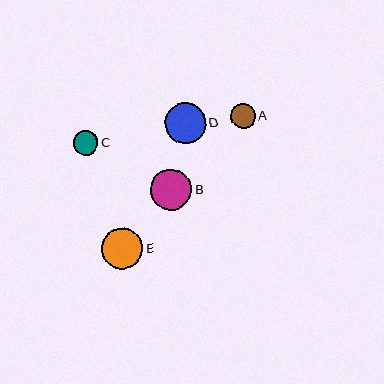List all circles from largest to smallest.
From largest to smallest: E, B, D, A, C.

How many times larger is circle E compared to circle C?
Circle E is approximately 1.6 times the size of circle C.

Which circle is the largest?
Circle E is the largest with a size of approximately 41 pixels.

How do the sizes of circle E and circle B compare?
Circle E and circle B are approximately the same size.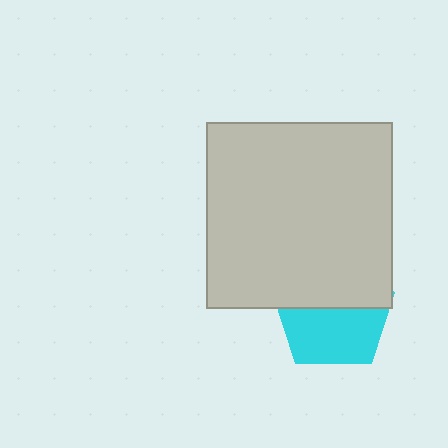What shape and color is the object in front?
The object in front is a light gray square.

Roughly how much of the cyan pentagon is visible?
About half of it is visible (roughly 52%).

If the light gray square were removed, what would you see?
You would see the complete cyan pentagon.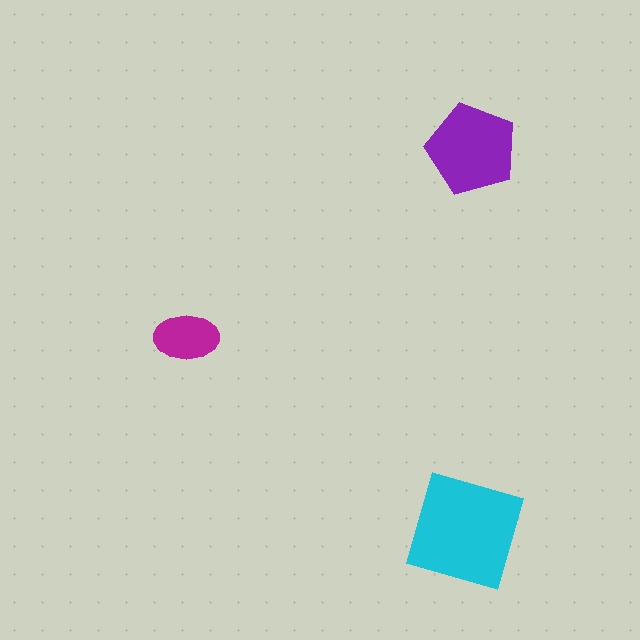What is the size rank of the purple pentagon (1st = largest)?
2nd.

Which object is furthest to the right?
The purple pentagon is rightmost.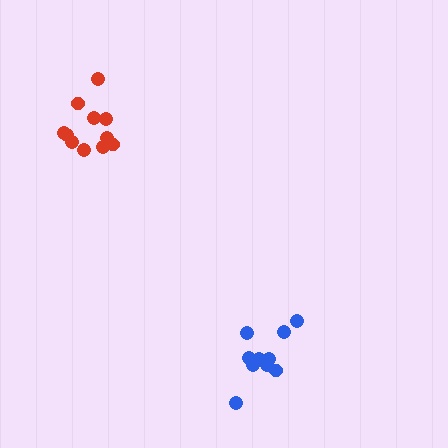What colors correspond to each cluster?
The clusters are colored: blue, red.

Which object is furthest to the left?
The red cluster is leftmost.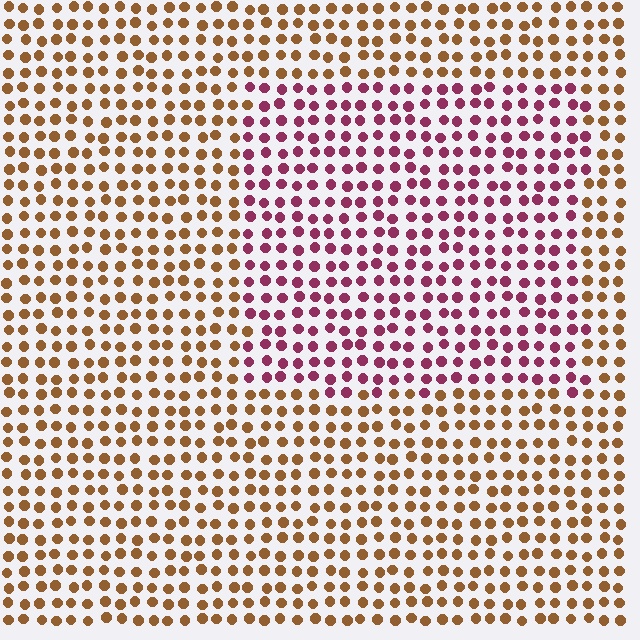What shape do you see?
I see a rectangle.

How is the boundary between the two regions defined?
The boundary is defined purely by a slight shift in hue (about 57 degrees). Spacing, size, and orientation are identical on both sides.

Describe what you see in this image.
The image is filled with small brown elements in a uniform arrangement. A rectangle-shaped region is visible where the elements are tinted to a slightly different hue, forming a subtle color boundary.